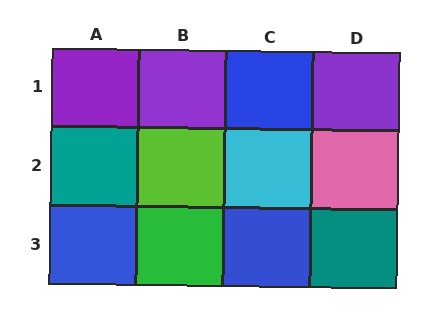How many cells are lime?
1 cell is lime.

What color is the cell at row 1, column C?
Blue.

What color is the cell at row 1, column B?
Purple.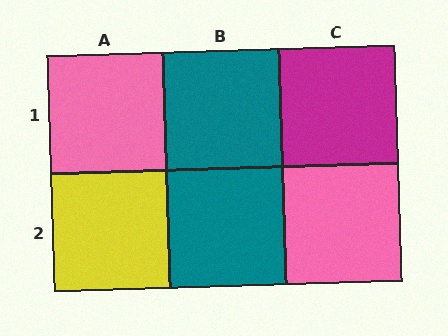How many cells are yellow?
1 cell is yellow.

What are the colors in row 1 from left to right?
Pink, teal, magenta.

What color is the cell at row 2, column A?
Yellow.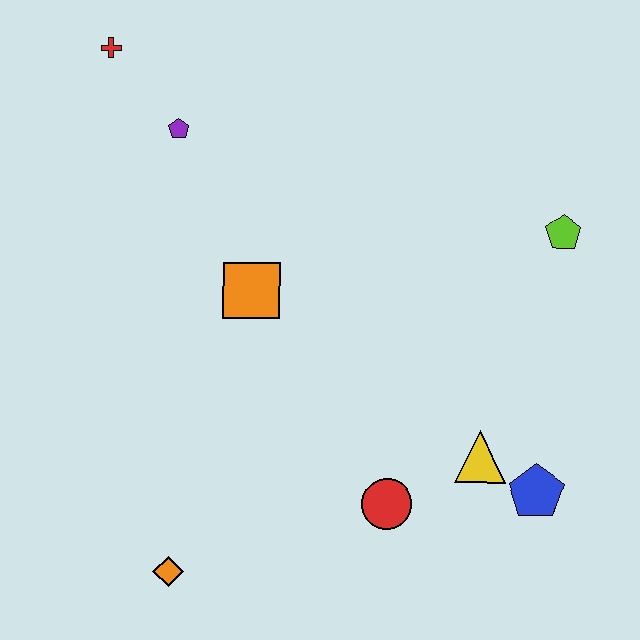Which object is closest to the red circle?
The yellow triangle is closest to the red circle.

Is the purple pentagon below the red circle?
No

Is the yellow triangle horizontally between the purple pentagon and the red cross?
No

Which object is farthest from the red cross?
The blue pentagon is farthest from the red cross.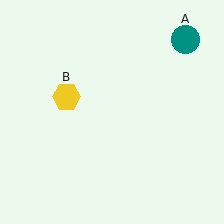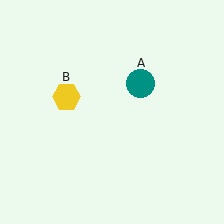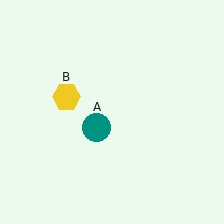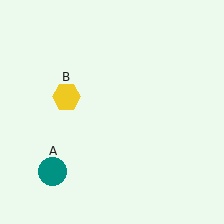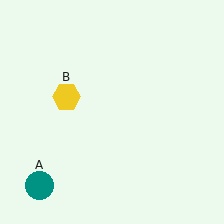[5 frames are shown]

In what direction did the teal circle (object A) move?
The teal circle (object A) moved down and to the left.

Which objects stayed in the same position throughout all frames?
Yellow hexagon (object B) remained stationary.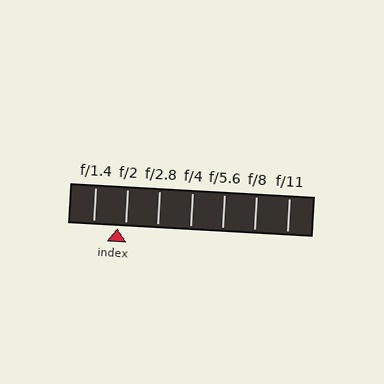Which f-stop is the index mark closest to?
The index mark is closest to f/2.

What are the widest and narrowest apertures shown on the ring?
The widest aperture shown is f/1.4 and the narrowest is f/11.